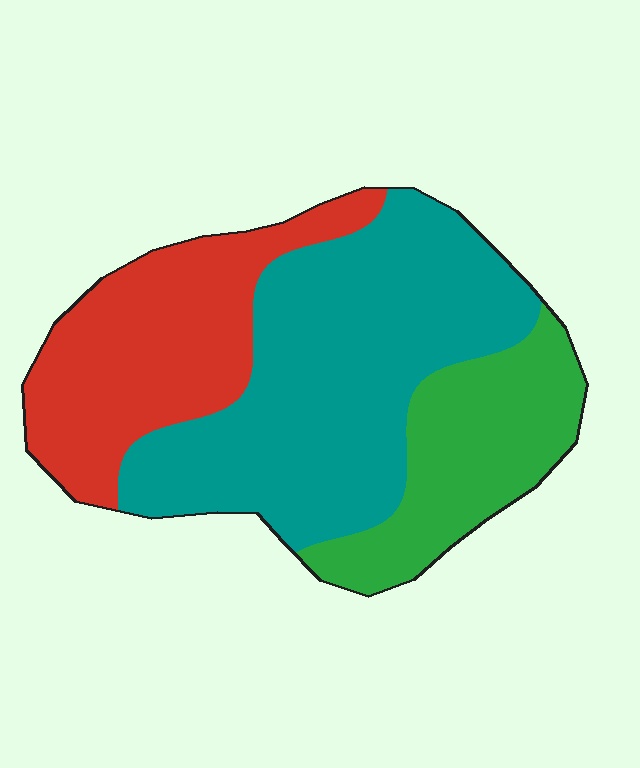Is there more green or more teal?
Teal.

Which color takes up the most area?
Teal, at roughly 50%.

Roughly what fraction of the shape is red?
Red takes up between a sixth and a third of the shape.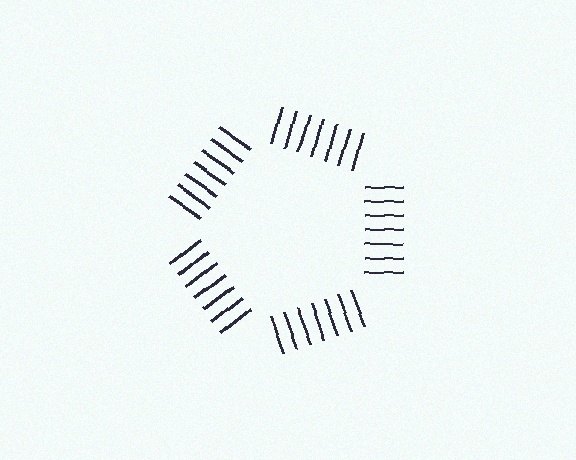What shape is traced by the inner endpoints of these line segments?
An illusory pentagon — the line segments terminate on its edges but no continuous stroke is drawn.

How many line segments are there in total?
35 — 7 along each of the 5 edges.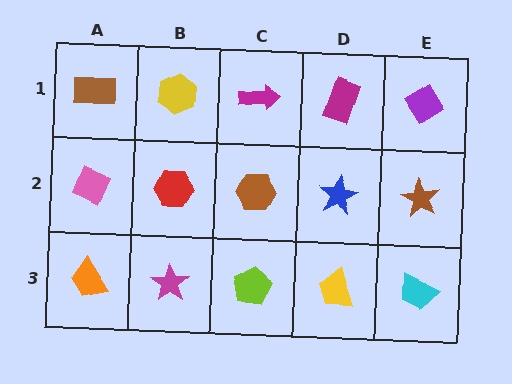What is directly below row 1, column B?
A red hexagon.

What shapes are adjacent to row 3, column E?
A brown star (row 2, column E), a yellow trapezoid (row 3, column D).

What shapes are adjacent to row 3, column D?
A blue star (row 2, column D), a lime pentagon (row 3, column C), a cyan trapezoid (row 3, column E).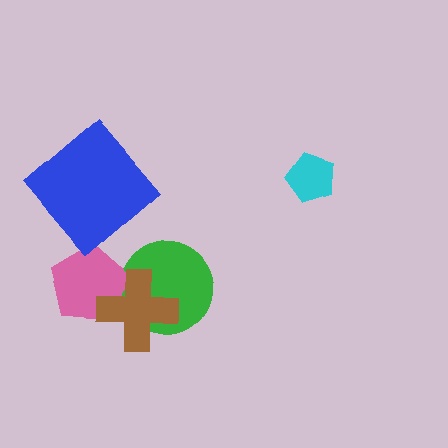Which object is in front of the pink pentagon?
The brown cross is in front of the pink pentagon.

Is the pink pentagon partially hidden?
Yes, it is partially covered by another shape.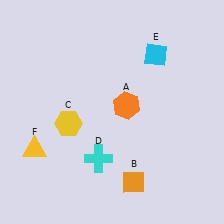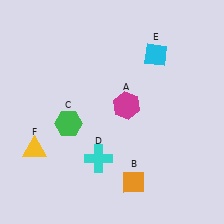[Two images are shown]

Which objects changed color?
A changed from orange to magenta. C changed from yellow to green.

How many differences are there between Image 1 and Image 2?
There are 2 differences between the two images.